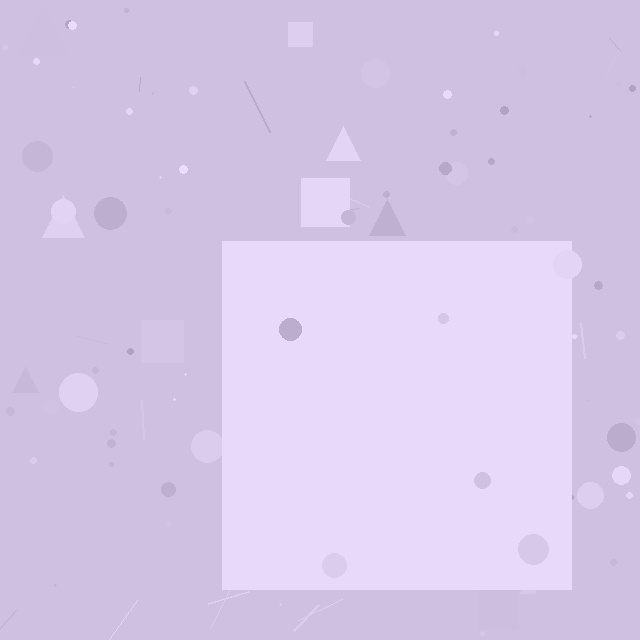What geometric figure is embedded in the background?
A square is embedded in the background.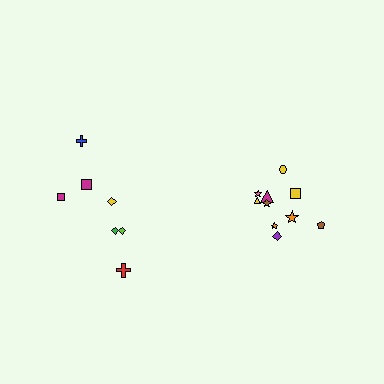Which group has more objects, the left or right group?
The right group.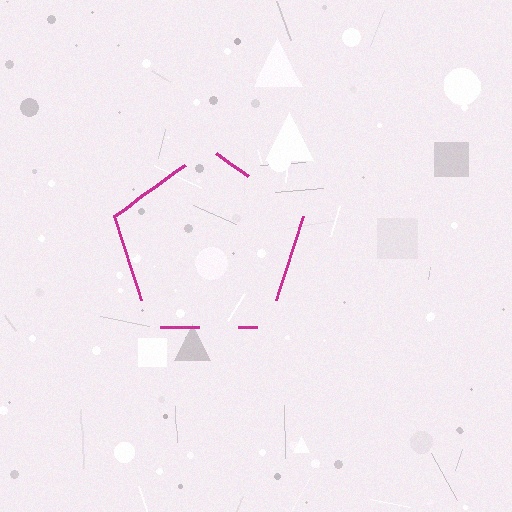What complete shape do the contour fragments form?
The contour fragments form a pentagon.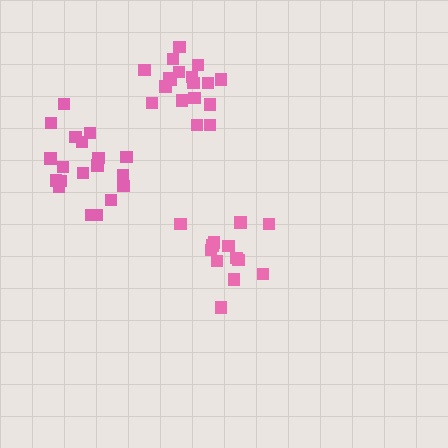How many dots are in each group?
Group 1: 18 dots, Group 2: 13 dots, Group 3: 19 dots (50 total).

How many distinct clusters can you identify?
There are 3 distinct clusters.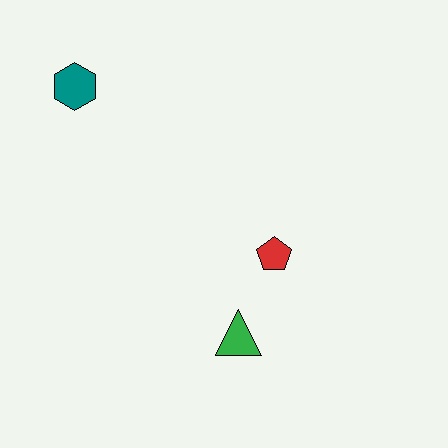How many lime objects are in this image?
There are no lime objects.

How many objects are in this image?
There are 3 objects.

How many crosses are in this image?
There are no crosses.